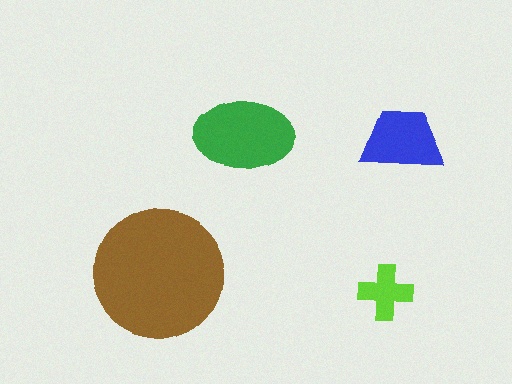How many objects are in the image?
There are 4 objects in the image.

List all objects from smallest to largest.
The lime cross, the blue trapezoid, the green ellipse, the brown circle.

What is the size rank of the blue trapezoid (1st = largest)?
3rd.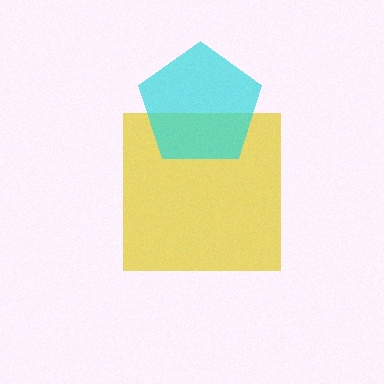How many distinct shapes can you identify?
There are 2 distinct shapes: a yellow square, a cyan pentagon.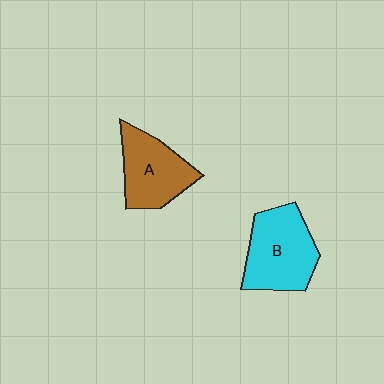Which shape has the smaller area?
Shape A (brown).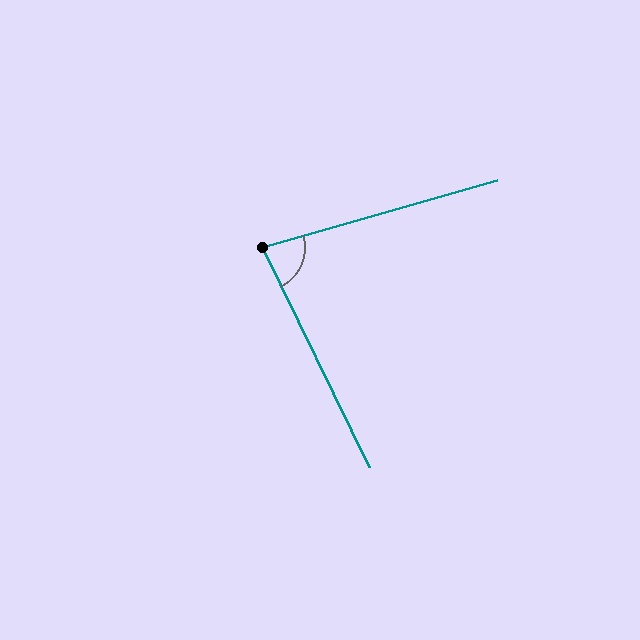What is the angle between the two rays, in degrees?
Approximately 80 degrees.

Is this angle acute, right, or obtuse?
It is acute.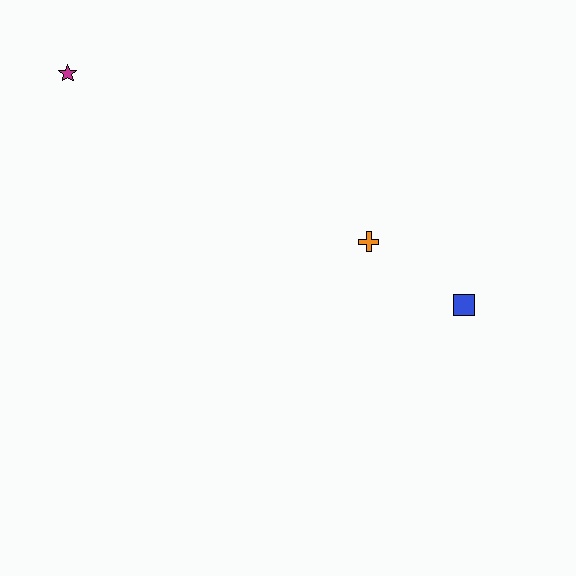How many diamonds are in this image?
There are no diamonds.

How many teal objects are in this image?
There are no teal objects.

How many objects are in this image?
There are 3 objects.